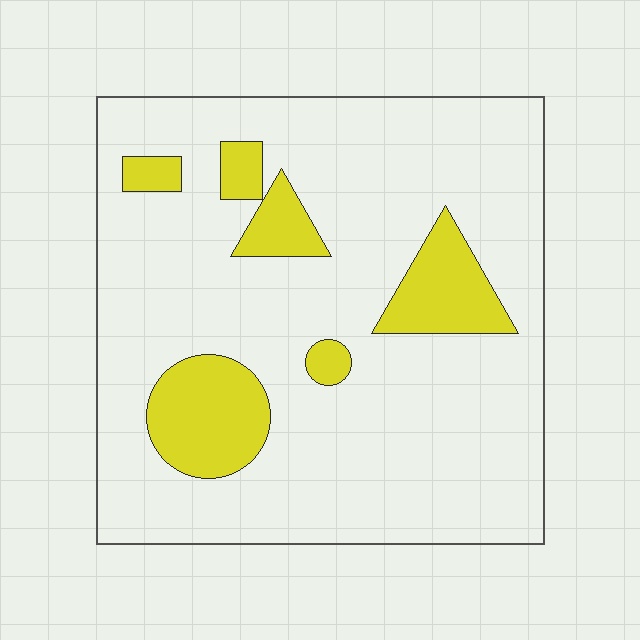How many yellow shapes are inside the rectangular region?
6.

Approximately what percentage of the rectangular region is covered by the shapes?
Approximately 15%.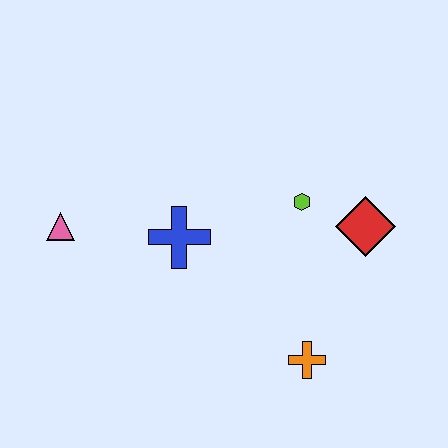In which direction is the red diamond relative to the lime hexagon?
The red diamond is to the right of the lime hexagon.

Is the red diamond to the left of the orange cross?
No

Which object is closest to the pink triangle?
The blue cross is closest to the pink triangle.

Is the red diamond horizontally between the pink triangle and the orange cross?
No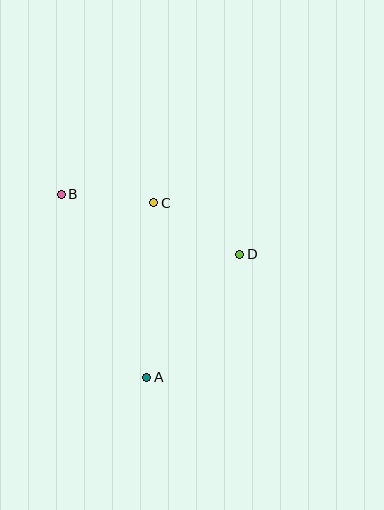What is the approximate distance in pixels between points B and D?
The distance between B and D is approximately 188 pixels.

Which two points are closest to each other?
Points B and C are closest to each other.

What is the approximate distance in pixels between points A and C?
The distance between A and C is approximately 175 pixels.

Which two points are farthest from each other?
Points A and B are farthest from each other.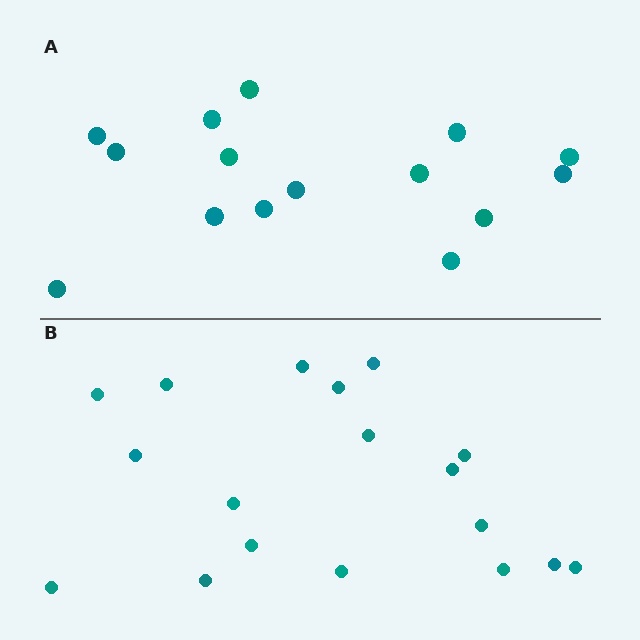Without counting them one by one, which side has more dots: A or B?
Region B (the bottom region) has more dots.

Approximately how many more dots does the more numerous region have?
Region B has just a few more — roughly 2 or 3 more dots than region A.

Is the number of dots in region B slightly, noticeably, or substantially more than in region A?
Region B has only slightly more — the two regions are fairly close. The ratio is roughly 1.2 to 1.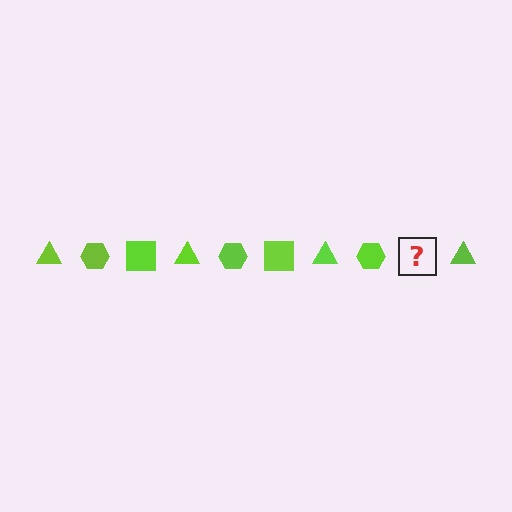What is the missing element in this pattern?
The missing element is a lime square.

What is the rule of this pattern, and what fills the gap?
The rule is that the pattern cycles through triangle, hexagon, square shapes in lime. The gap should be filled with a lime square.